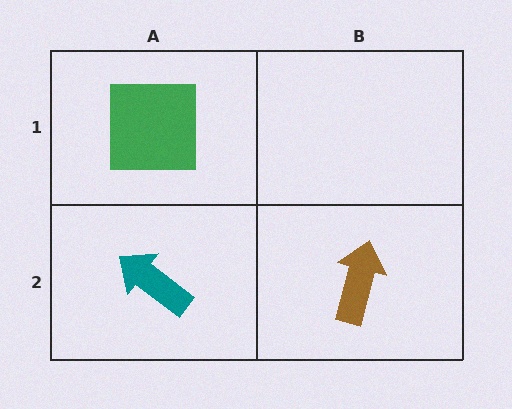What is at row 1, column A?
A green square.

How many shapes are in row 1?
1 shape.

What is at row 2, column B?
A brown arrow.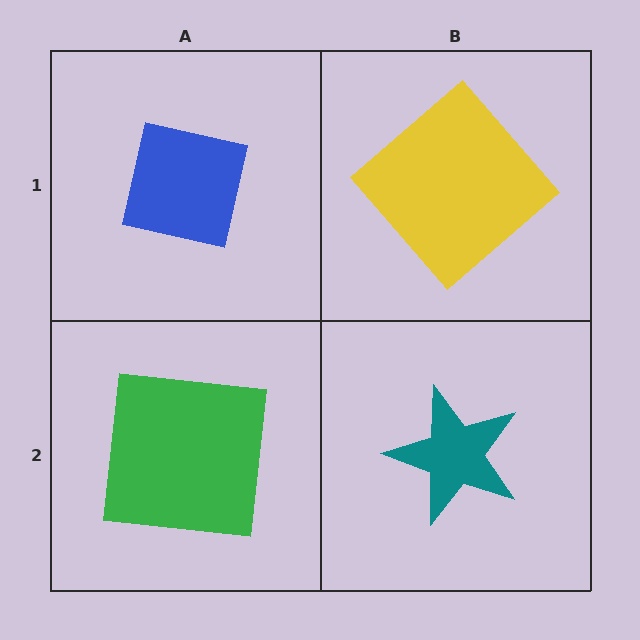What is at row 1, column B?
A yellow diamond.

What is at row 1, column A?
A blue square.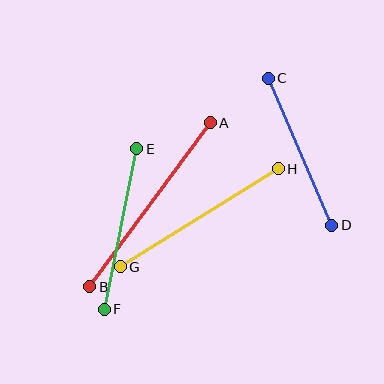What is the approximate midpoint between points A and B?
The midpoint is at approximately (150, 205) pixels.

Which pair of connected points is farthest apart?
Points A and B are farthest apart.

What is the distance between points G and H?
The distance is approximately 186 pixels.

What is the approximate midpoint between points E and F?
The midpoint is at approximately (120, 229) pixels.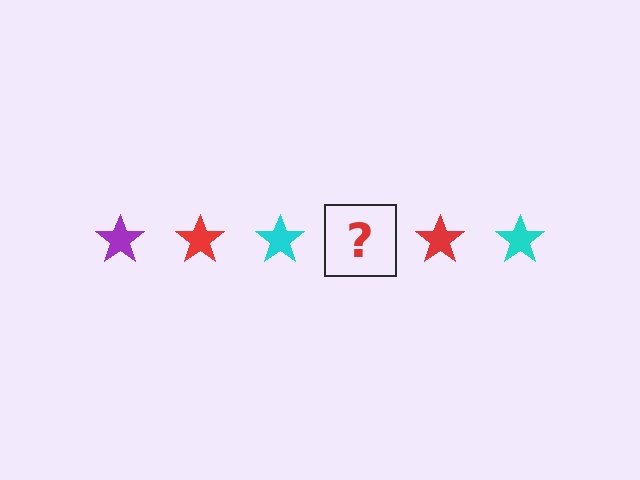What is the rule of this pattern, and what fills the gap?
The rule is that the pattern cycles through purple, red, cyan stars. The gap should be filled with a purple star.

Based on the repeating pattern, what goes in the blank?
The blank should be a purple star.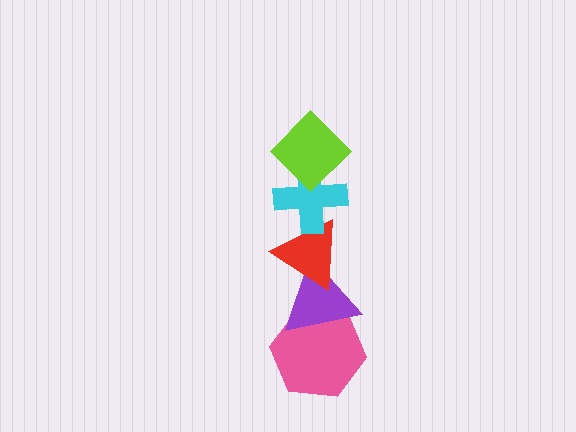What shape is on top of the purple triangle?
The red triangle is on top of the purple triangle.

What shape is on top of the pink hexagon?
The purple triangle is on top of the pink hexagon.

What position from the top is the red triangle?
The red triangle is 3rd from the top.